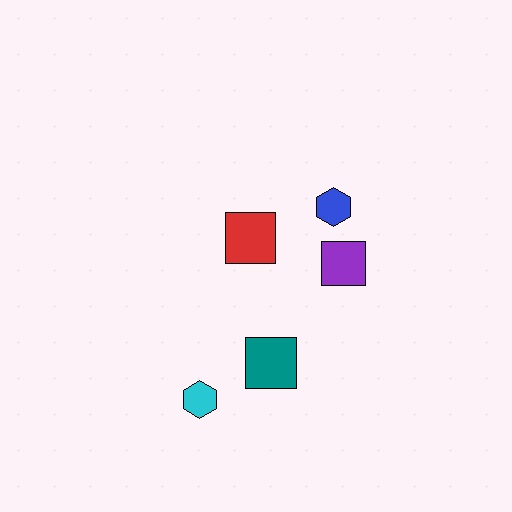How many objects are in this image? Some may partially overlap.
There are 5 objects.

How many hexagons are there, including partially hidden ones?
There are 2 hexagons.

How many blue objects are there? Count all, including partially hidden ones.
There is 1 blue object.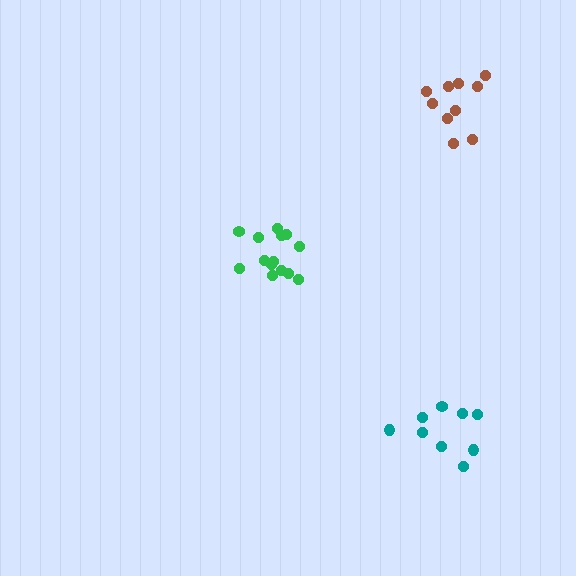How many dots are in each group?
Group 1: 9 dots, Group 2: 14 dots, Group 3: 10 dots (33 total).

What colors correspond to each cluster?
The clusters are colored: teal, green, brown.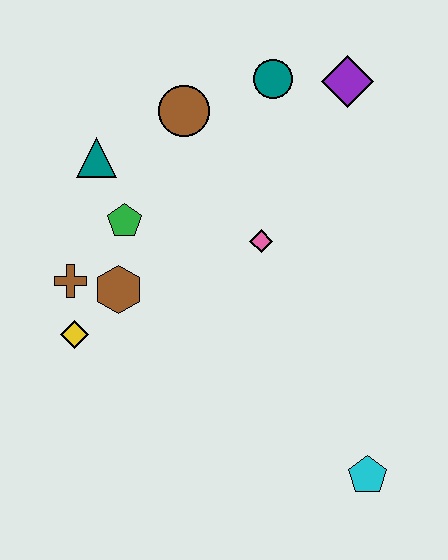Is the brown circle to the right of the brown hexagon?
Yes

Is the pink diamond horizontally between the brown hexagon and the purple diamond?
Yes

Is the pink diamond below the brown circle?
Yes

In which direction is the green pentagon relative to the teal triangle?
The green pentagon is below the teal triangle.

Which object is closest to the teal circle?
The purple diamond is closest to the teal circle.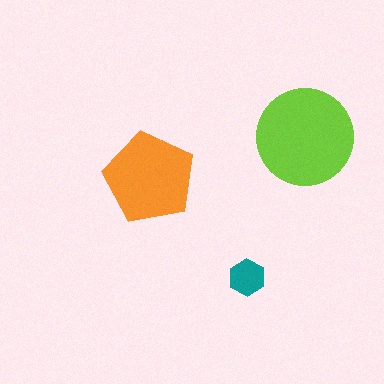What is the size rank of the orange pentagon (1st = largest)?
2nd.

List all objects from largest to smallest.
The lime circle, the orange pentagon, the teal hexagon.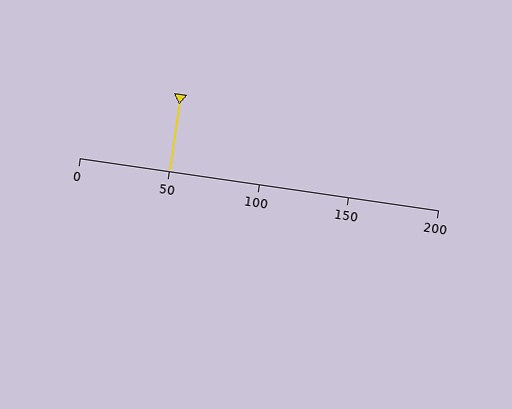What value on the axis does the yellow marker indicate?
The marker indicates approximately 50.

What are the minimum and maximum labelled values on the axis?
The axis runs from 0 to 200.